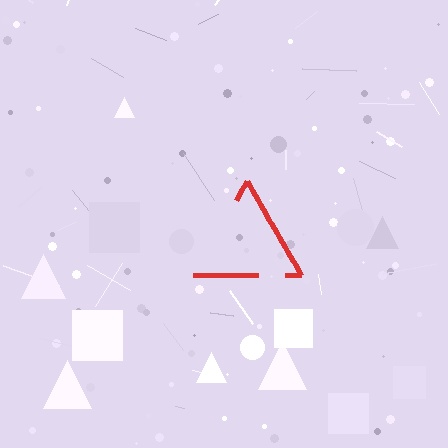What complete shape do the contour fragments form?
The contour fragments form a triangle.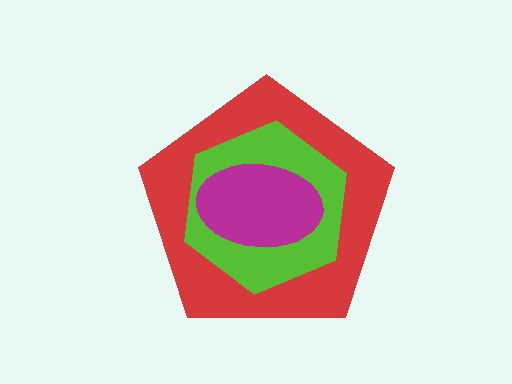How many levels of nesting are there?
3.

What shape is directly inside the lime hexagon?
The magenta ellipse.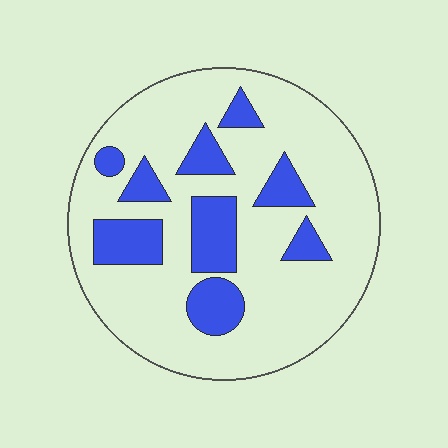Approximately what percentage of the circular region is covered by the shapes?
Approximately 20%.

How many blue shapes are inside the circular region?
9.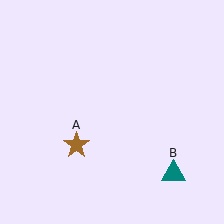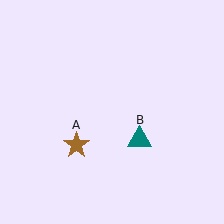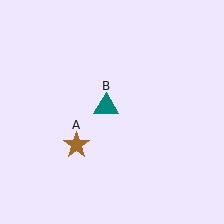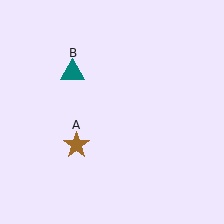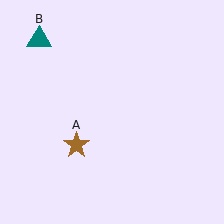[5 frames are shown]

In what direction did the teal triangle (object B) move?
The teal triangle (object B) moved up and to the left.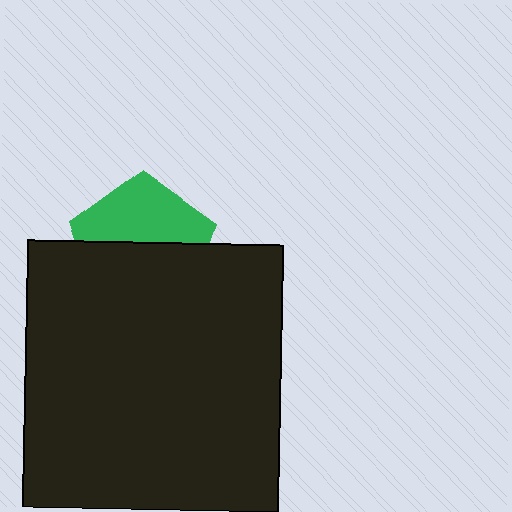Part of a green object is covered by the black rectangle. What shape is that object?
It is a pentagon.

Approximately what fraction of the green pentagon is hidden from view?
Roughly 54% of the green pentagon is hidden behind the black rectangle.